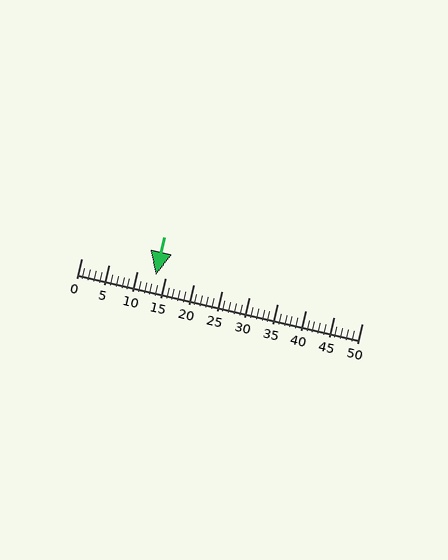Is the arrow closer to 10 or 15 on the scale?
The arrow is closer to 15.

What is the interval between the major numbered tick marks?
The major tick marks are spaced 5 units apart.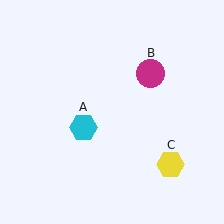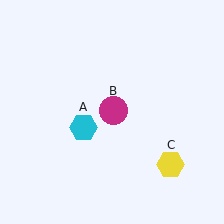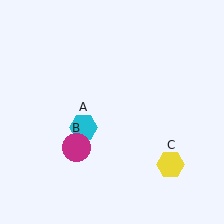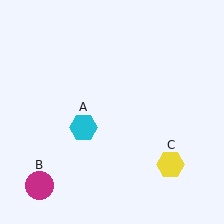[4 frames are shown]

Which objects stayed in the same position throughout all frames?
Cyan hexagon (object A) and yellow hexagon (object C) remained stationary.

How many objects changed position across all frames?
1 object changed position: magenta circle (object B).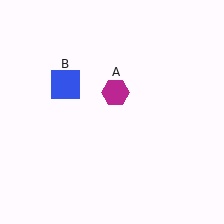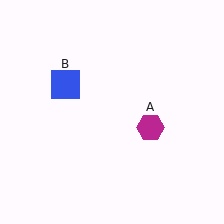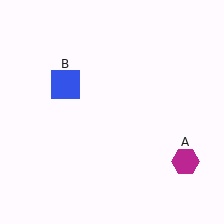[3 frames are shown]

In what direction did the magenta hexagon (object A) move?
The magenta hexagon (object A) moved down and to the right.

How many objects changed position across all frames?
1 object changed position: magenta hexagon (object A).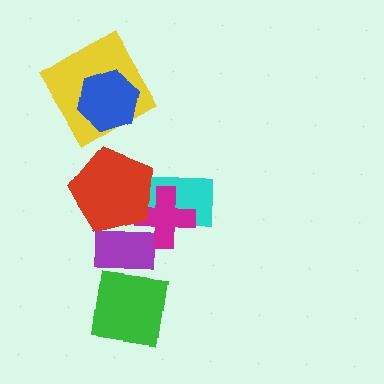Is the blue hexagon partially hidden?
No, no other shape covers it.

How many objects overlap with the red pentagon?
3 objects overlap with the red pentagon.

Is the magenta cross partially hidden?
Yes, it is partially covered by another shape.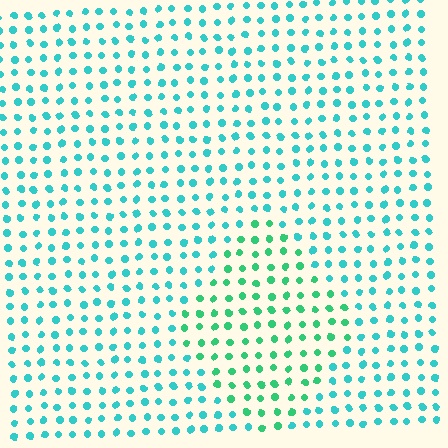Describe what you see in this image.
The image is filled with small cyan elements in a uniform arrangement. A diamond-shaped region is visible where the elements are tinted to a slightly different hue, forming a subtle color boundary.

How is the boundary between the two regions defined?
The boundary is defined purely by a slight shift in hue (about 32 degrees). Spacing, size, and orientation are identical on both sides.